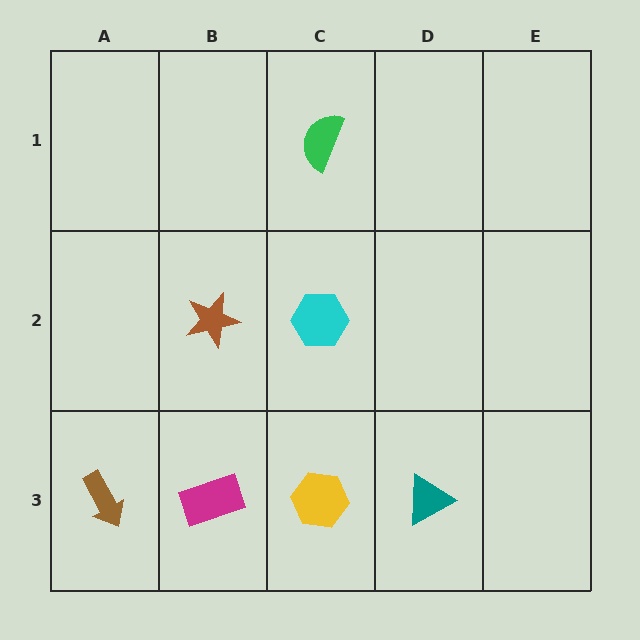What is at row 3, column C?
A yellow hexagon.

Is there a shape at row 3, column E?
No, that cell is empty.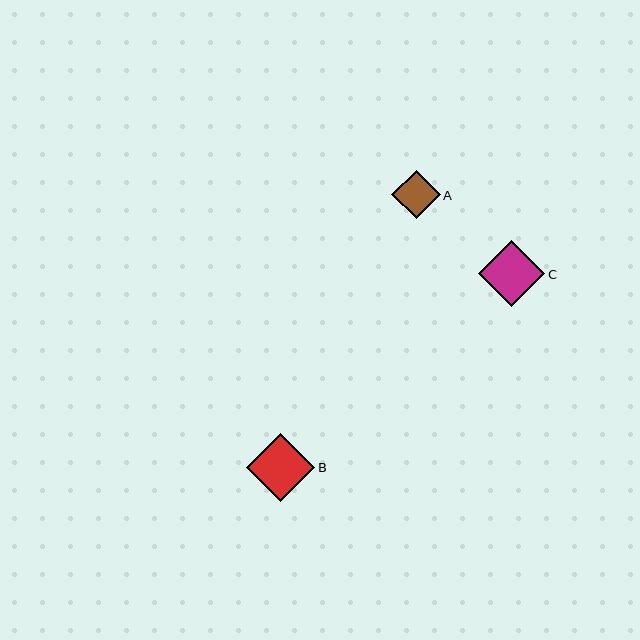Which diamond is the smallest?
Diamond A is the smallest with a size of approximately 48 pixels.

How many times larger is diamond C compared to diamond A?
Diamond C is approximately 1.4 times the size of diamond A.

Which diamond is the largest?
Diamond B is the largest with a size of approximately 68 pixels.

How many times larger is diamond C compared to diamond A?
Diamond C is approximately 1.4 times the size of diamond A.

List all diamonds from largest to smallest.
From largest to smallest: B, C, A.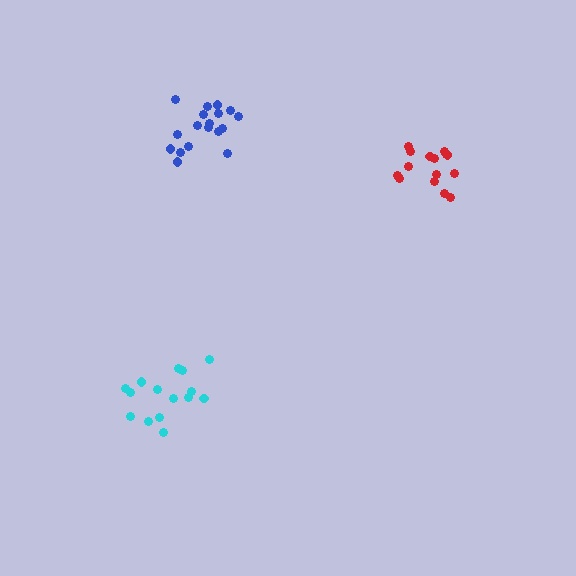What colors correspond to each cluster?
The clusters are colored: blue, red, cyan.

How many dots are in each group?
Group 1: 18 dots, Group 2: 15 dots, Group 3: 15 dots (48 total).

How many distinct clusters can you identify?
There are 3 distinct clusters.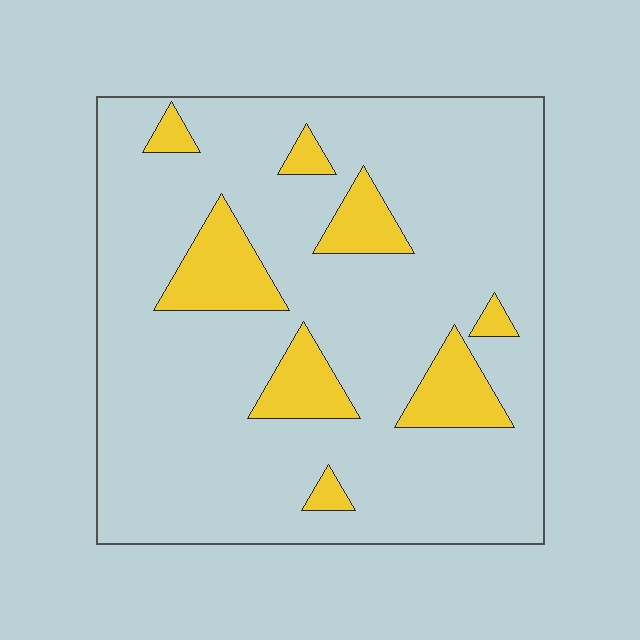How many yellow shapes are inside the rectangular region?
8.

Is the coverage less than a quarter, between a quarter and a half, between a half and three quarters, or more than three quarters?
Less than a quarter.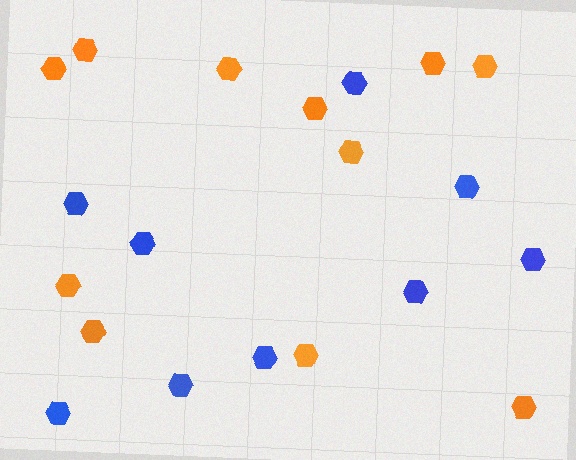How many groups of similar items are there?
There are 2 groups: one group of blue hexagons (9) and one group of orange hexagons (11).